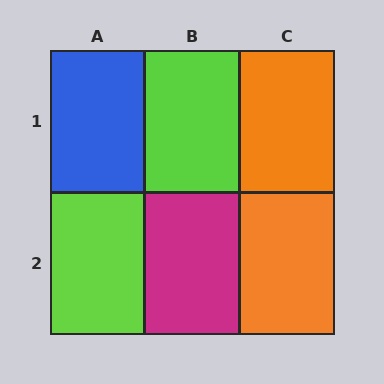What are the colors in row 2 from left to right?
Lime, magenta, orange.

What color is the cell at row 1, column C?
Orange.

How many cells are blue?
1 cell is blue.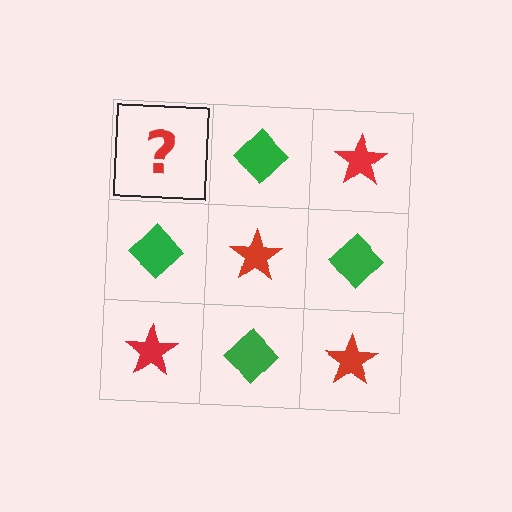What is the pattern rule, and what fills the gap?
The rule is that it alternates red star and green diamond in a checkerboard pattern. The gap should be filled with a red star.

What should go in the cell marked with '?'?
The missing cell should contain a red star.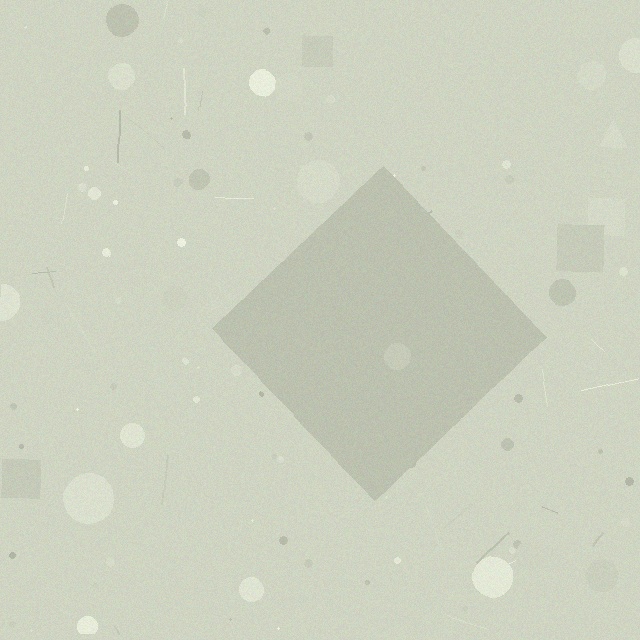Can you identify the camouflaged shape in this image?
The camouflaged shape is a diamond.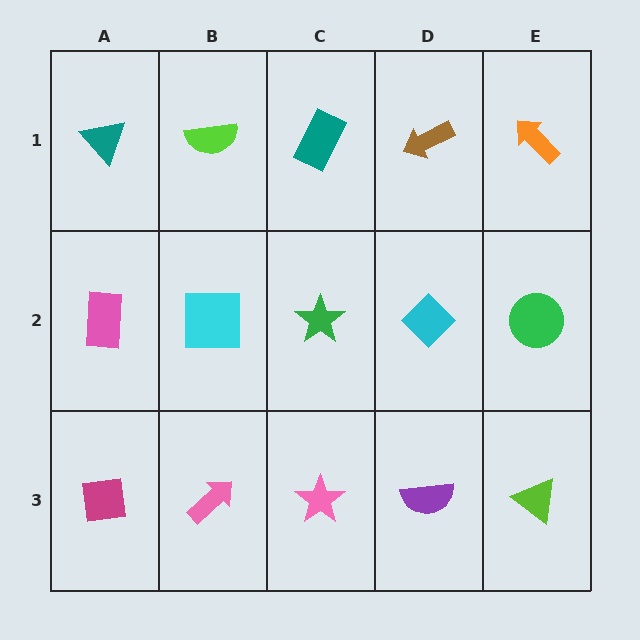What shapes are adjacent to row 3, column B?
A cyan square (row 2, column B), a magenta square (row 3, column A), a pink star (row 3, column C).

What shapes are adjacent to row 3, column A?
A pink rectangle (row 2, column A), a pink arrow (row 3, column B).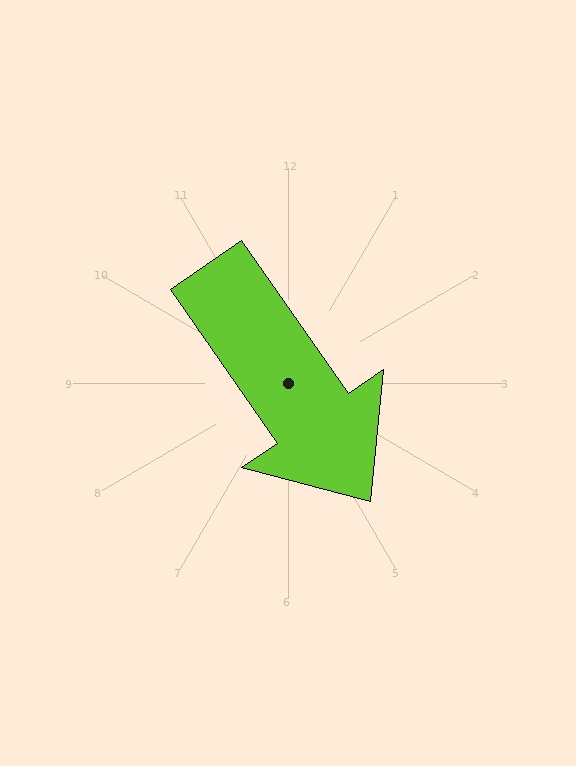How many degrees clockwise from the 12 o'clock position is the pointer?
Approximately 145 degrees.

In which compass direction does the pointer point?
Southeast.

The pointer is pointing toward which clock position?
Roughly 5 o'clock.